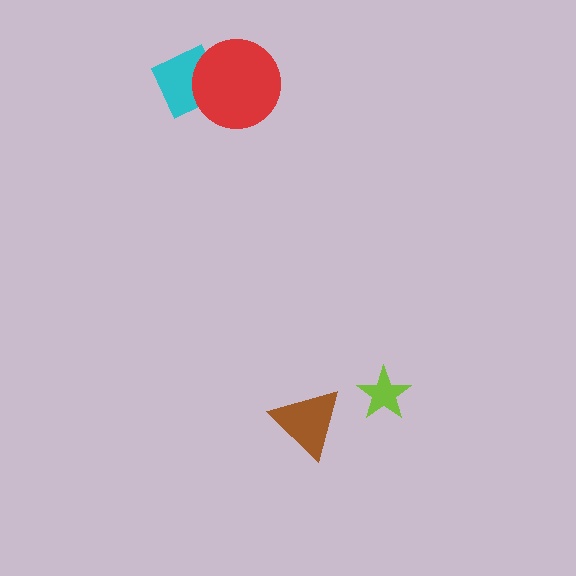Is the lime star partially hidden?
No, no other shape covers it.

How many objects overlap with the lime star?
0 objects overlap with the lime star.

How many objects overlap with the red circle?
1 object overlaps with the red circle.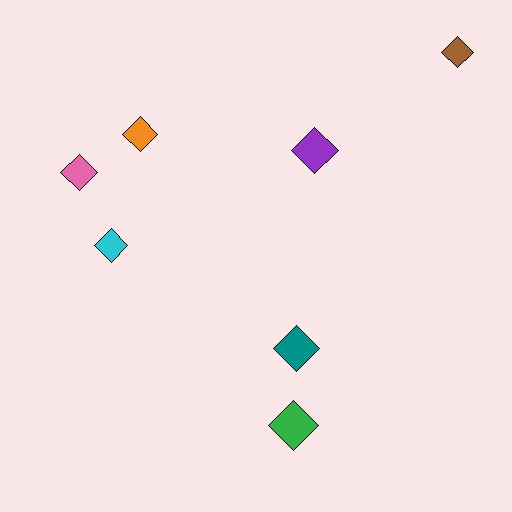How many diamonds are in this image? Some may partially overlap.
There are 7 diamonds.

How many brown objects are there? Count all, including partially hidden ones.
There is 1 brown object.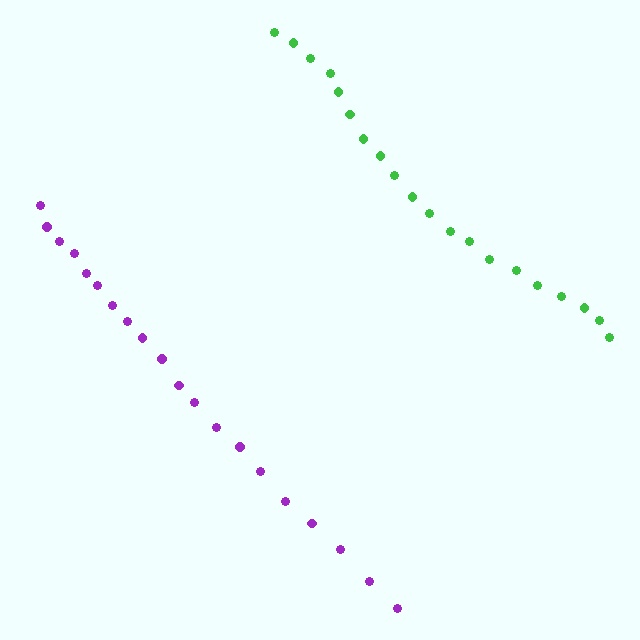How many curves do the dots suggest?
There are 2 distinct paths.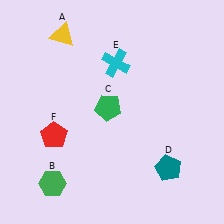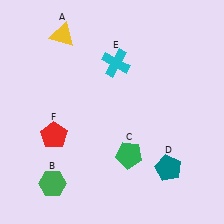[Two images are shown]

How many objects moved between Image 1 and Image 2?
1 object moved between the two images.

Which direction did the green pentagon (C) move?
The green pentagon (C) moved down.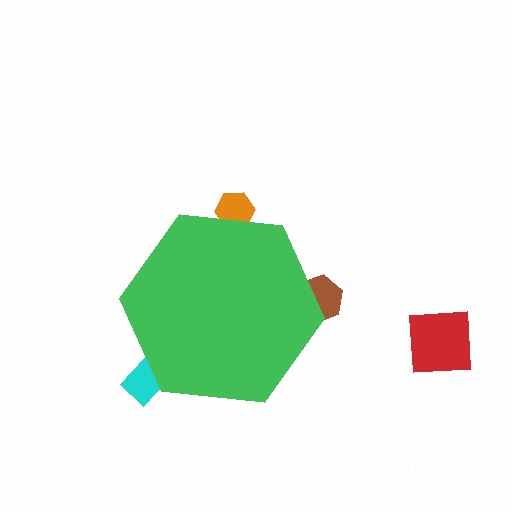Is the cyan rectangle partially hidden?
Yes, the cyan rectangle is partially hidden behind the green hexagon.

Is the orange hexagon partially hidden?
Yes, the orange hexagon is partially hidden behind the green hexagon.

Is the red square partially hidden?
No, the red square is fully visible.